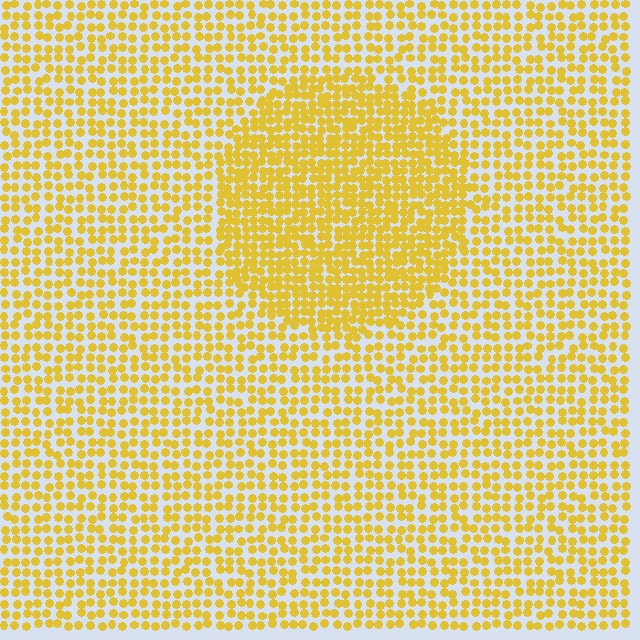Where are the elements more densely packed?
The elements are more densely packed inside the circle boundary.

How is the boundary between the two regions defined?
The boundary is defined by a change in element density (approximately 1.6x ratio). All elements are the same color, size, and shape.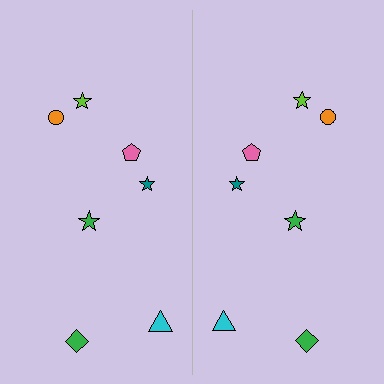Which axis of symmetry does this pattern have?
The pattern has a vertical axis of symmetry running through the center of the image.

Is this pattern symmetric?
Yes, this pattern has bilateral (reflection) symmetry.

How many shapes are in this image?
There are 14 shapes in this image.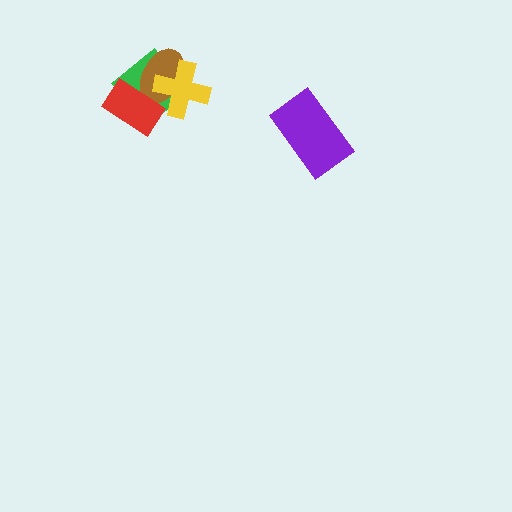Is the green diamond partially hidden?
Yes, it is partially covered by another shape.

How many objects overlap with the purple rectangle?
0 objects overlap with the purple rectangle.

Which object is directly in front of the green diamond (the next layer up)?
The brown ellipse is directly in front of the green diamond.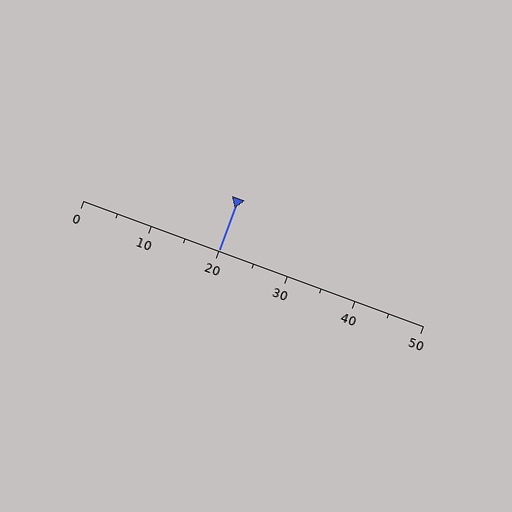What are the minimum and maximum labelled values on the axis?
The axis runs from 0 to 50.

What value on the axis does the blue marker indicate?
The marker indicates approximately 20.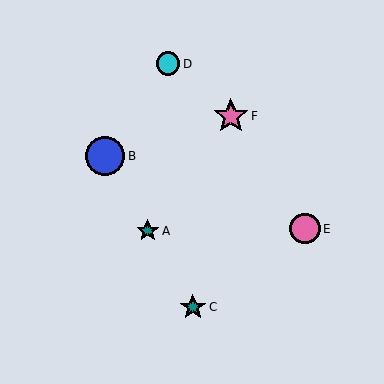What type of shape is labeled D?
Shape D is a cyan circle.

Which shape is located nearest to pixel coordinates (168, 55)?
The cyan circle (labeled D) at (168, 64) is nearest to that location.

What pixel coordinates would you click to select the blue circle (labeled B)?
Click at (105, 156) to select the blue circle B.